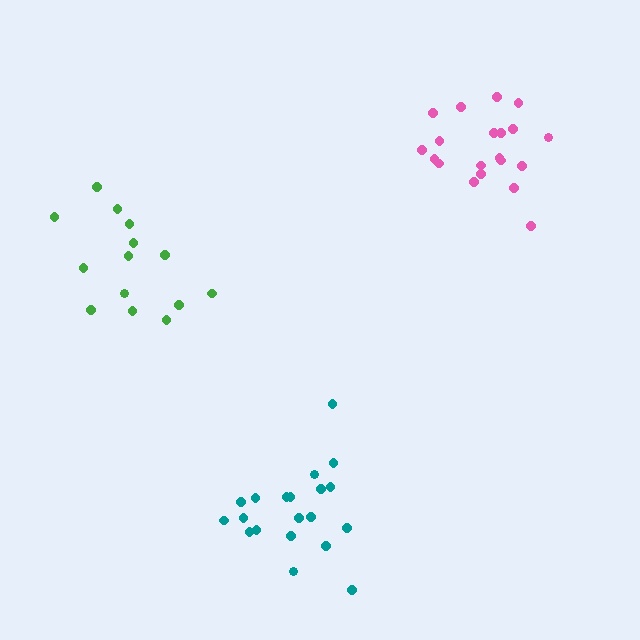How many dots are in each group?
Group 1: 20 dots, Group 2: 20 dots, Group 3: 14 dots (54 total).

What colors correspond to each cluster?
The clusters are colored: pink, teal, green.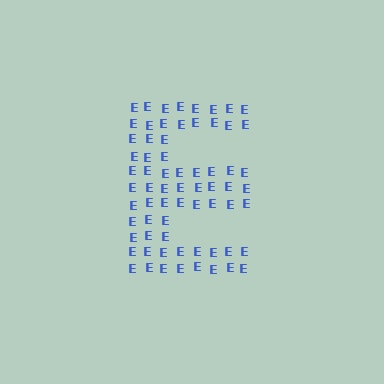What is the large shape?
The large shape is the letter E.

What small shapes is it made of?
It is made of small letter E's.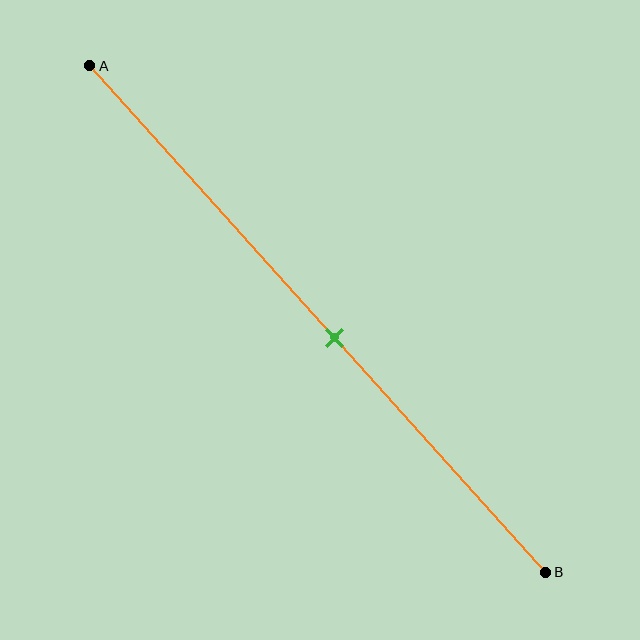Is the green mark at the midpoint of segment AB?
No, the mark is at about 55% from A, not at the 50% midpoint.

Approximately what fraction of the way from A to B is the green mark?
The green mark is approximately 55% of the way from A to B.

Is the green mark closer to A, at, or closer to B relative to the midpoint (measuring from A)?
The green mark is closer to point B than the midpoint of segment AB.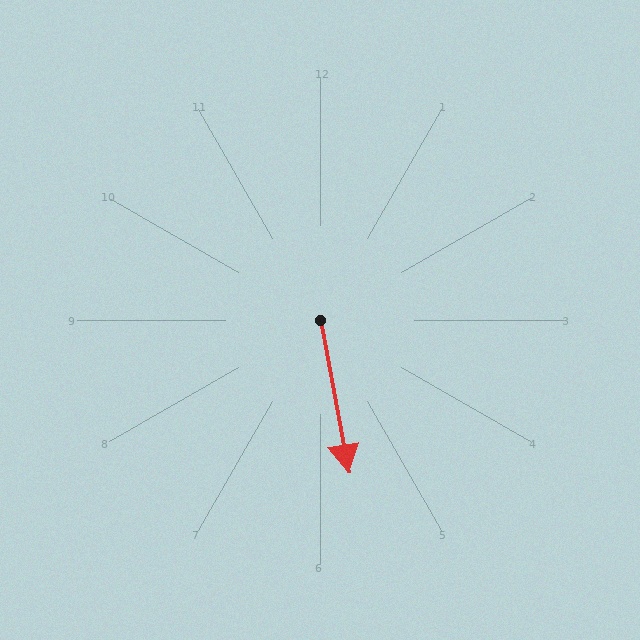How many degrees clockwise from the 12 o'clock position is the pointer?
Approximately 170 degrees.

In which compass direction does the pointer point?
South.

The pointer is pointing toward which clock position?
Roughly 6 o'clock.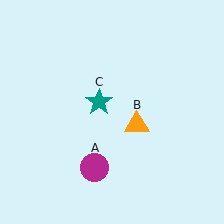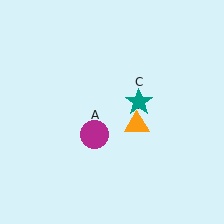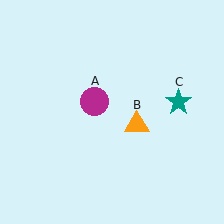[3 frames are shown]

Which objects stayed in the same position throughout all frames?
Orange triangle (object B) remained stationary.